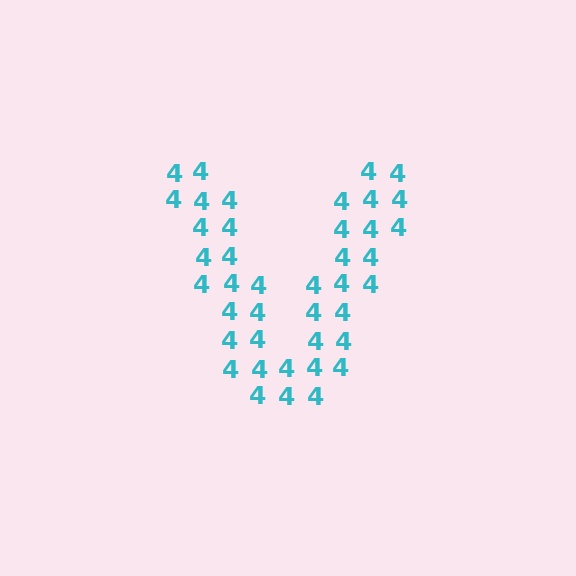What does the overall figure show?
The overall figure shows the letter V.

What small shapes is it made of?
It is made of small digit 4's.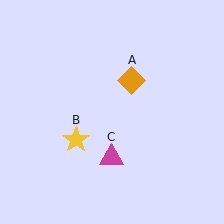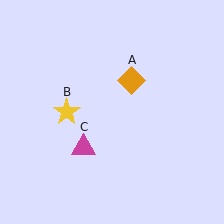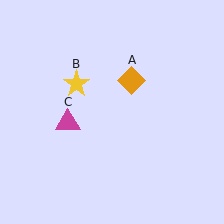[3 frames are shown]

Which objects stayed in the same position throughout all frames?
Orange diamond (object A) remained stationary.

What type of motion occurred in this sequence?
The yellow star (object B), magenta triangle (object C) rotated clockwise around the center of the scene.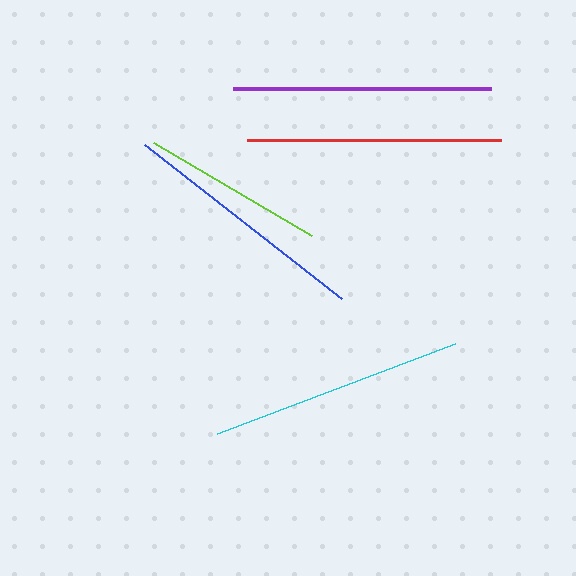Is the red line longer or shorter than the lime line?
The red line is longer than the lime line.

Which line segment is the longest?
The purple line is the longest at approximately 258 pixels.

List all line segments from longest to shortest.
From longest to shortest: purple, cyan, red, blue, lime.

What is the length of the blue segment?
The blue segment is approximately 250 pixels long.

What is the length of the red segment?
The red segment is approximately 253 pixels long.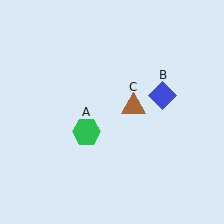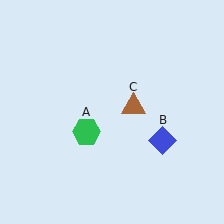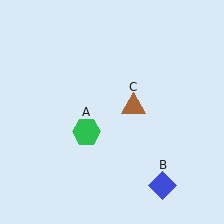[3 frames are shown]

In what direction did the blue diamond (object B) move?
The blue diamond (object B) moved down.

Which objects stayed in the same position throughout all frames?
Green hexagon (object A) and brown triangle (object C) remained stationary.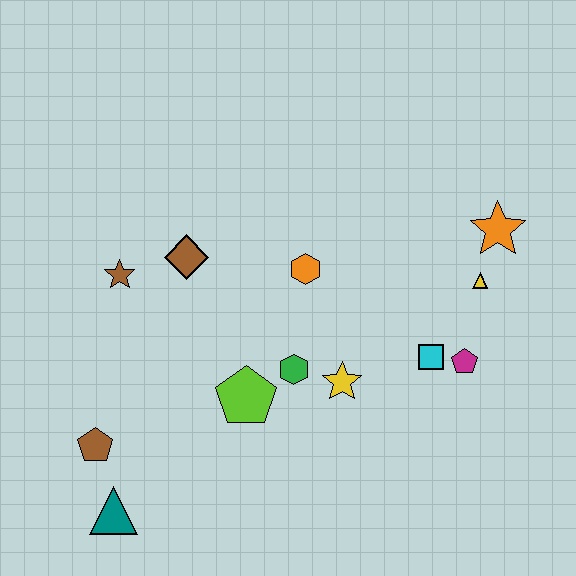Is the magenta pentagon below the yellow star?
No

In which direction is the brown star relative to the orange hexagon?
The brown star is to the left of the orange hexagon.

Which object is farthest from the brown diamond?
The orange star is farthest from the brown diamond.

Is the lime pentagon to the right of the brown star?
Yes